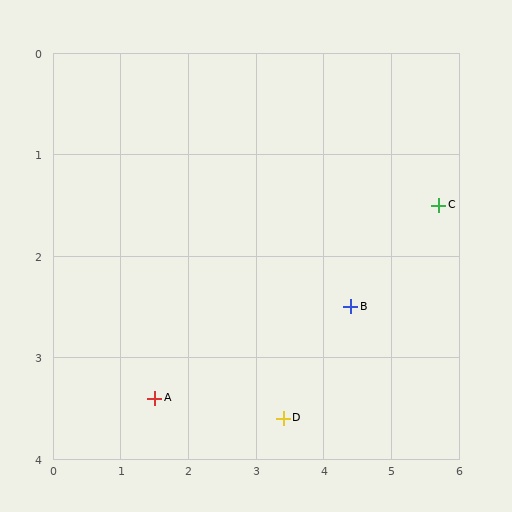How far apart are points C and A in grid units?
Points C and A are about 4.6 grid units apart.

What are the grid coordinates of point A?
Point A is at approximately (1.5, 3.4).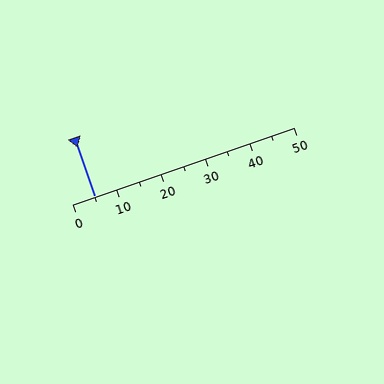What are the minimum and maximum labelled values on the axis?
The axis runs from 0 to 50.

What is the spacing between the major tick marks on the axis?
The major ticks are spaced 10 apart.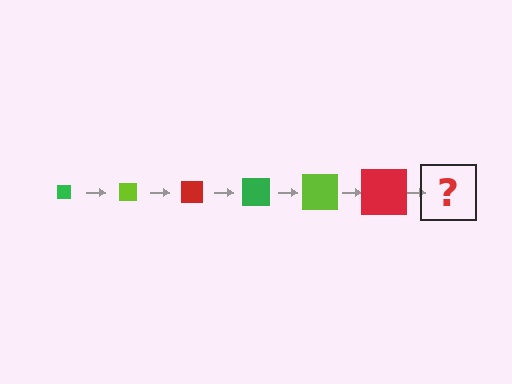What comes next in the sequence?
The next element should be a green square, larger than the previous one.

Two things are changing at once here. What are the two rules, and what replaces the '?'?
The two rules are that the square grows larger each step and the color cycles through green, lime, and red. The '?' should be a green square, larger than the previous one.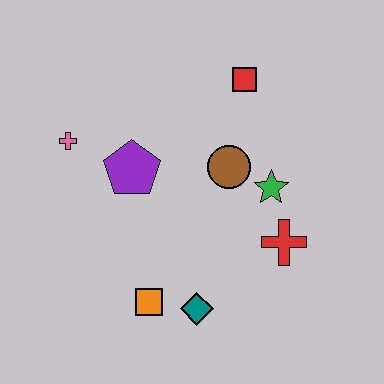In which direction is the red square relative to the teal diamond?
The red square is above the teal diamond.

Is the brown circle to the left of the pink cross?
No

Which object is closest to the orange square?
The teal diamond is closest to the orange square.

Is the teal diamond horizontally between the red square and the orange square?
Yes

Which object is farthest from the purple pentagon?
The red cross is farthest from the purple pentagon.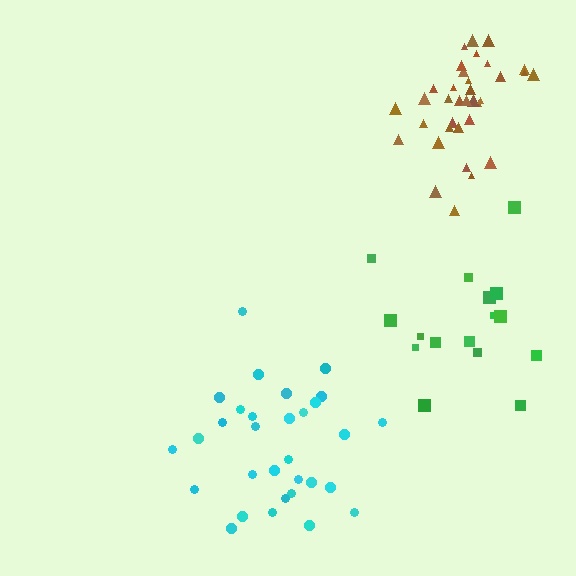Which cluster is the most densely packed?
Brown.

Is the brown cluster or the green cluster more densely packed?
Brown.